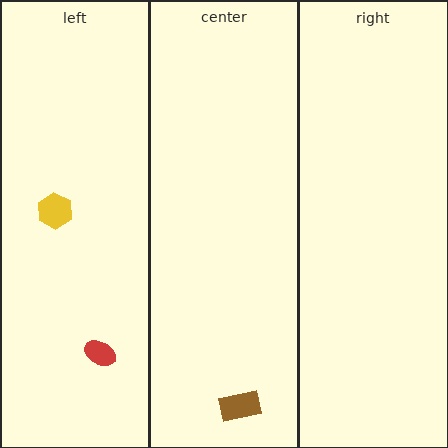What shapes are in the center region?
The brown rectangle.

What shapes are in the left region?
The yellow hexagon, the red ellipse.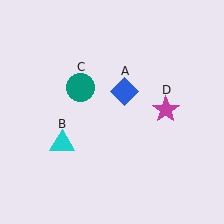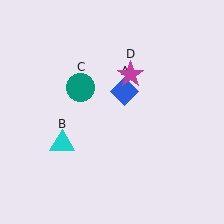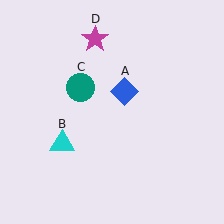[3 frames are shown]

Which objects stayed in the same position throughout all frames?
Blue diamond (object A) and cyan triangle (object B) and teal circle (object C) remained stationary.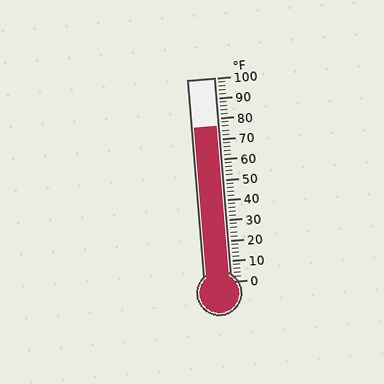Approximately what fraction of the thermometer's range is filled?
The thermometer is filled to approximately 75% of its range.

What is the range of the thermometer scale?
The thermometer scale ranges from 0°F to 100°F.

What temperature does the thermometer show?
The thermometer shows approximately 76°F.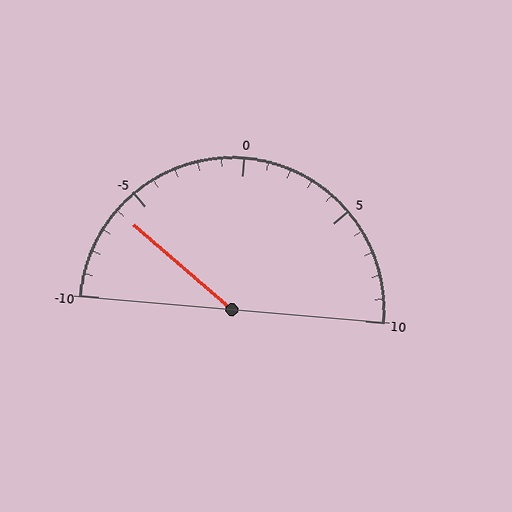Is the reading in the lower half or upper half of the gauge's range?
The reading is in the lower half of the range (-10 to 10).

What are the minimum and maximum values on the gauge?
The gauge ranges from -10 to 10.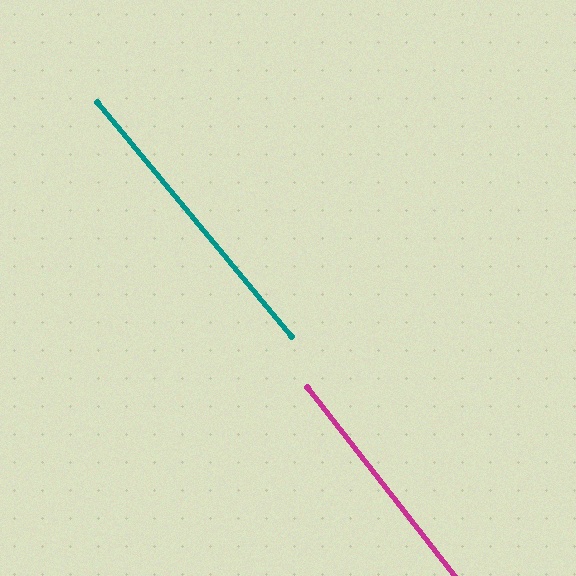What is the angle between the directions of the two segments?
Approximately 2 degrees.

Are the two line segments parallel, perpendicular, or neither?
Parallel — their directions differ by only 1.5°.